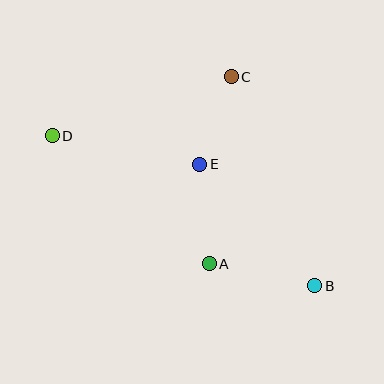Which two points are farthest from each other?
Points B and D are farthest from each other.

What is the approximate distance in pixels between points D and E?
The distance between D and E is approximately 150 pixels.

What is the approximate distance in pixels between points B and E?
The distance between B and E is approximately 168 pixels.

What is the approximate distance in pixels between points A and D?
The distance between A and D is approximately 203 pixels.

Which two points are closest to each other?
Points C and E are closest to each other.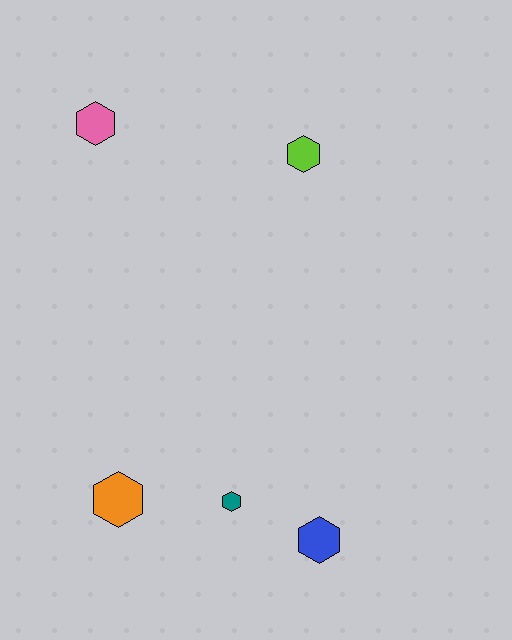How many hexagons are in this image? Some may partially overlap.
There are 5 hexagons.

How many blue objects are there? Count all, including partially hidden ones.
There is 1 blue object.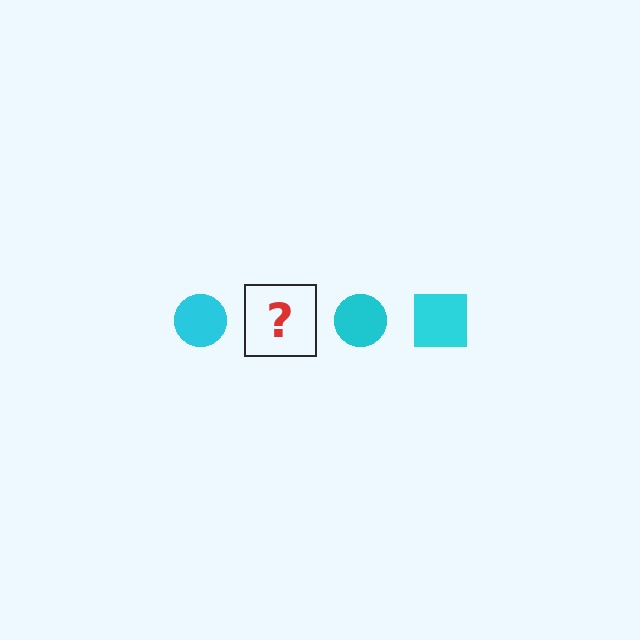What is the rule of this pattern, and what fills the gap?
The rule is that the pattern cycles through circle, square shapes in cyan. The gap should be filled with a cyan square.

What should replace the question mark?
The question mark should be replaced with a cyan square.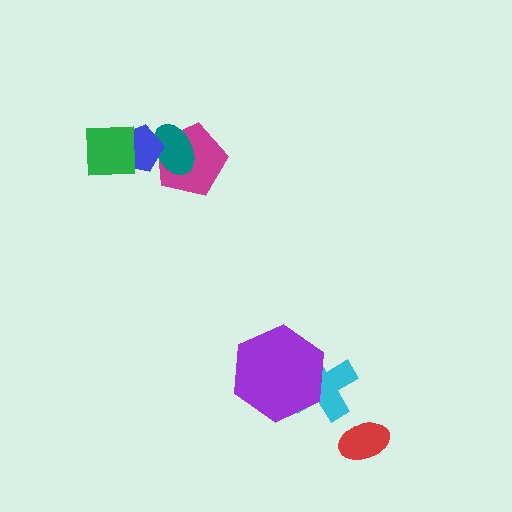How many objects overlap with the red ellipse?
0 objects overlap with the red ellipse.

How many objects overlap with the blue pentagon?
3 objects overlap with the blue pentagon.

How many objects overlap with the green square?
1 object overlaps with the green square.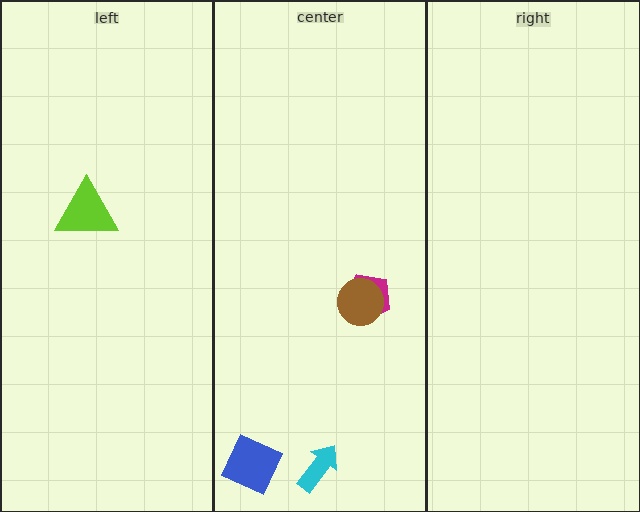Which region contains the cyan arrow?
The center region.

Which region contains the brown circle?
The center region.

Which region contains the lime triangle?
The left region.